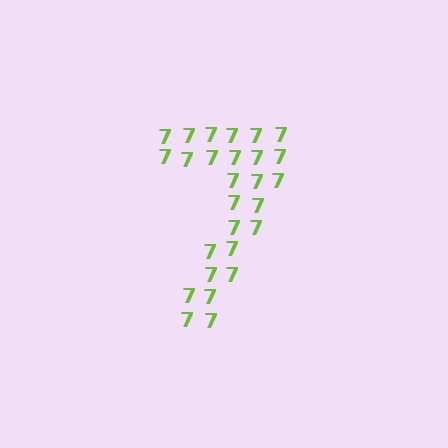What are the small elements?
The small elements are digit 7's.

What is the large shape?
The large shape is the digit 7.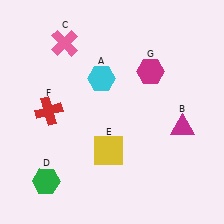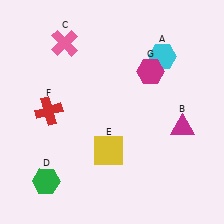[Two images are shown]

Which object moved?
The cyan hexagon (A) moved right.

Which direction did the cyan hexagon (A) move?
The cyan hexagon (A) moved right.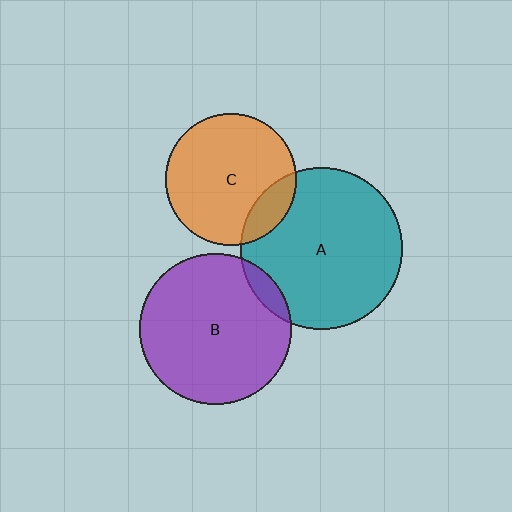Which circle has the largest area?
Circle A (teal).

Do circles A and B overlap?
Yes.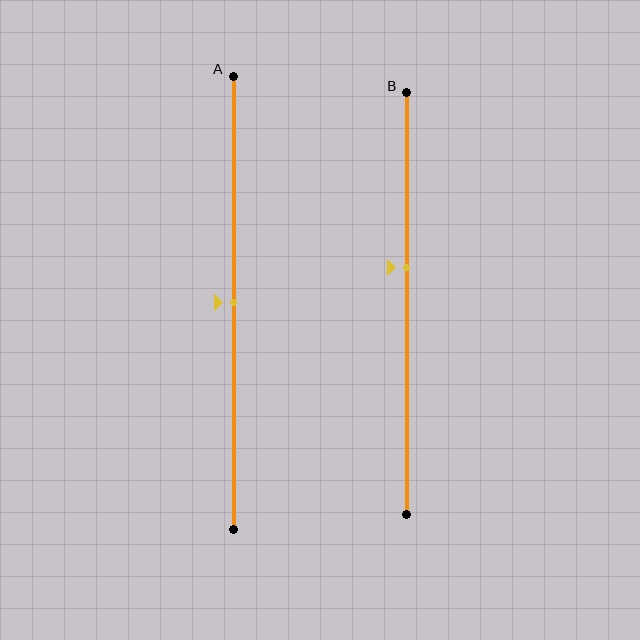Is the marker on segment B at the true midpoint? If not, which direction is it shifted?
No, the marker on segment B is shifted upward by about 9% of the segment length.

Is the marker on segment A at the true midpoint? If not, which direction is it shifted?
Yes, the marker on segment A is at the true midpoint.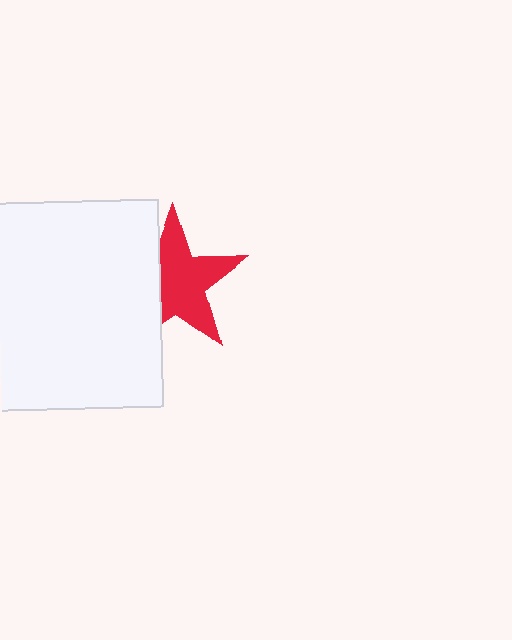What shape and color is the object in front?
The object in front is a white square.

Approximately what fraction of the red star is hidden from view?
Roughly 32% of the red star is hidden behind the white square.